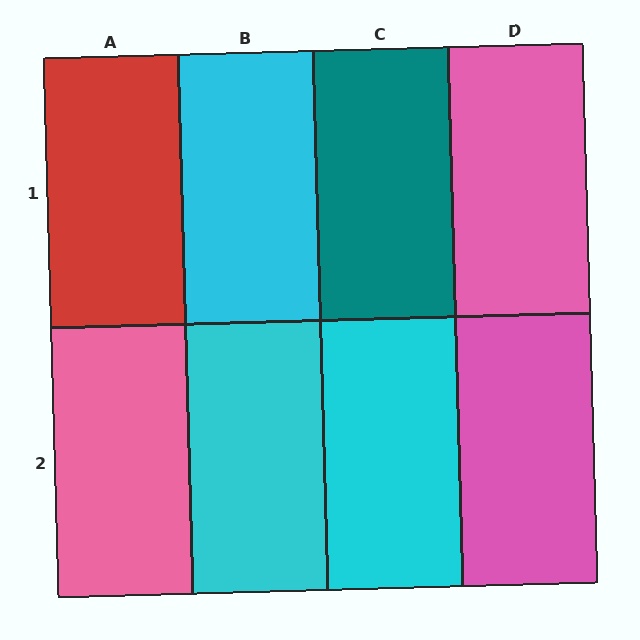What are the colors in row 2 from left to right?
Pink, cyan, cyan, pink.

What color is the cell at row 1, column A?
Red.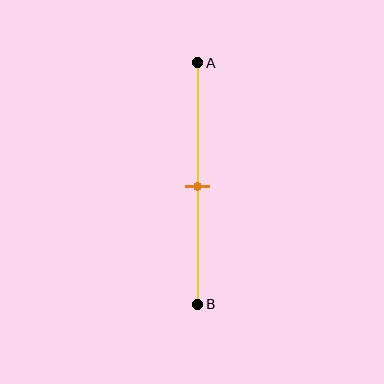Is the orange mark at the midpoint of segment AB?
Yes, the mark is approximately at the midpoint.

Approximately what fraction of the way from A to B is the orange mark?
The orange mark is approximately 50% of the way from A to B.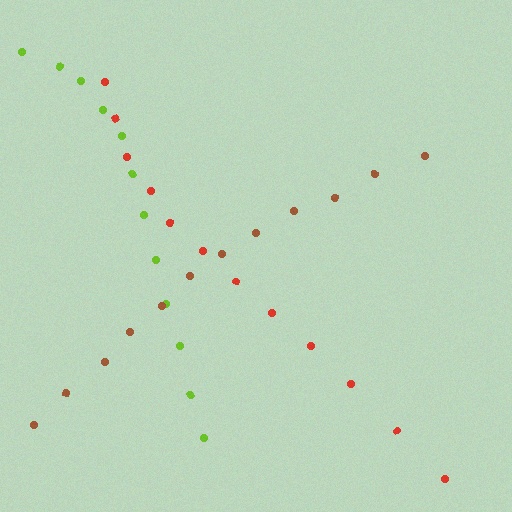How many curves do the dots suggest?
There are 3 distinct paths.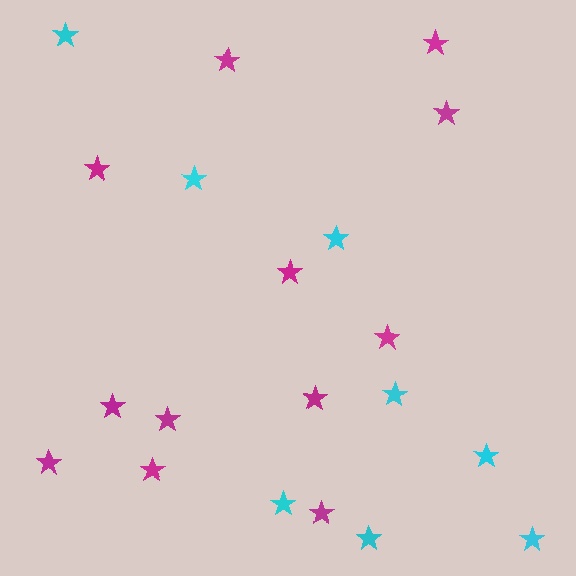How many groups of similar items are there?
There are 2 groups: one group of cyan stars (8) and one group of magenta stars (12).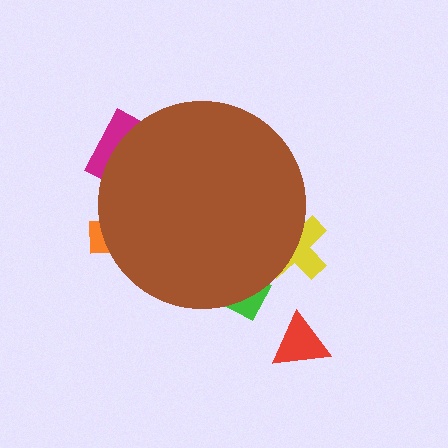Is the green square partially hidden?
Yes, the green square is partially hidden behind the brown circle.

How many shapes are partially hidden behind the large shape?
4 shapes are partially hidden.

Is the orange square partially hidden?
Yes, the orange square is partially hidden behind the brown circle.